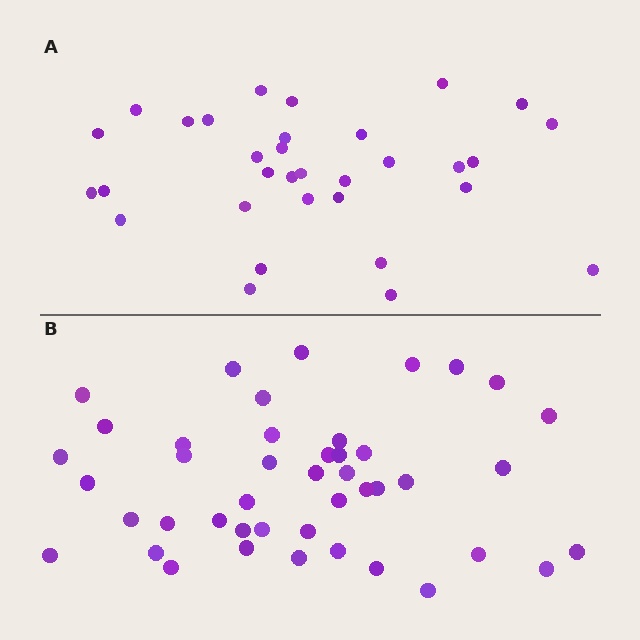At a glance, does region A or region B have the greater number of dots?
Region B (the bottom region) has more dots.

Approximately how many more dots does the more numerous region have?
Region B has roughly 12 or so more dots than region A.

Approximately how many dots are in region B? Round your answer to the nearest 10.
About 40 dots. (The exact count is 44, which rounds to 40.)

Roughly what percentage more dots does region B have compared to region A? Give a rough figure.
About 40% more.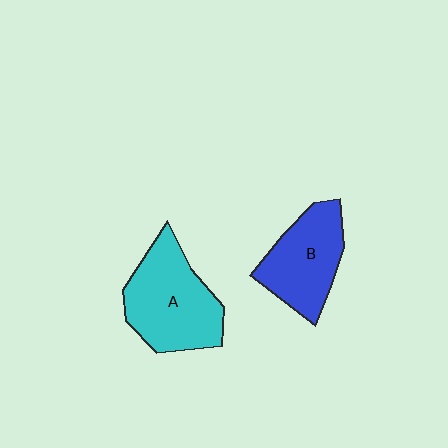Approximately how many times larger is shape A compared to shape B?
Approximately 1.2 times.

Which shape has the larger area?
Shape A (cyan).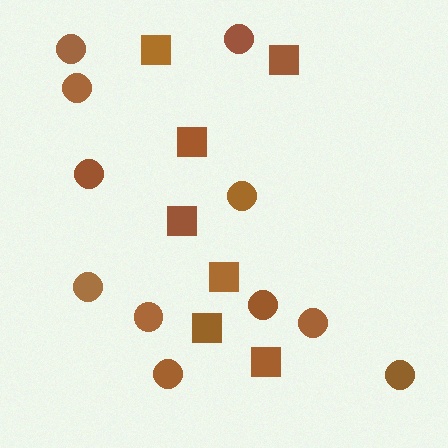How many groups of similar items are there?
There are 2 groups: one group of squares (7) and one group of circles (11).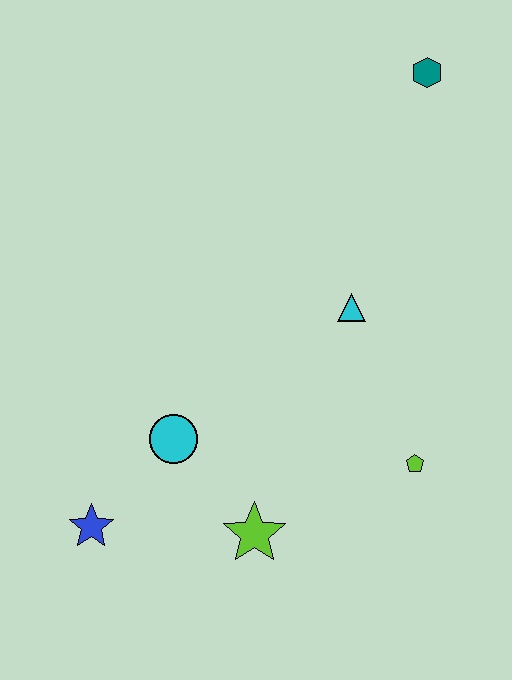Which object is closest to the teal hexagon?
The cyan triangle is closest to the teal hexagon.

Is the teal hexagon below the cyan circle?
No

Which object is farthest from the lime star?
The teal hexagon is farthest from the lime star.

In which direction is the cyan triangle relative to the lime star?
The cyan triangle is above the lime star.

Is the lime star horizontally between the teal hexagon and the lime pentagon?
No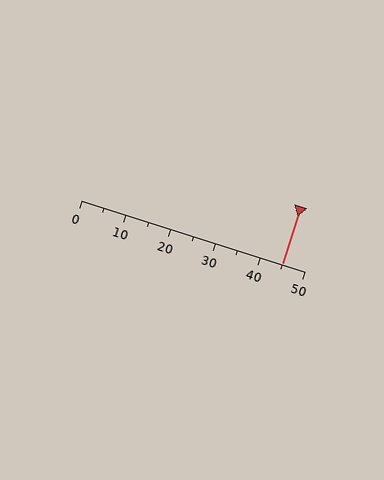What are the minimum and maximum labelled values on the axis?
The axis runs from 0 to 50.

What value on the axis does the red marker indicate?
The marker indicates approximately 45.